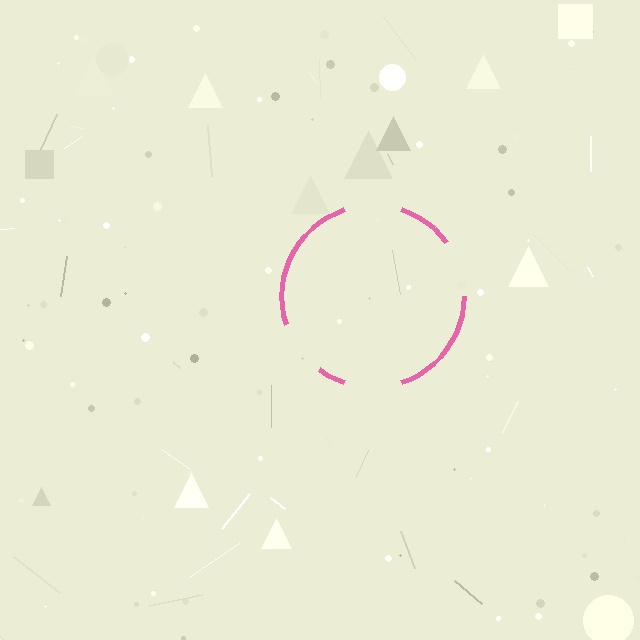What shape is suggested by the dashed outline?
The dashed outline suggests a circle.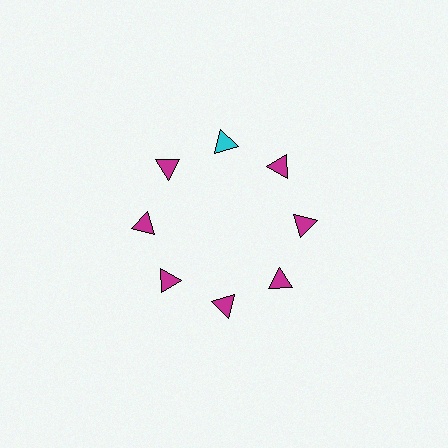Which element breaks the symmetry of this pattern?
The cyan triangle at roughly the 12 o'clock position breaks the symmetry. All other shapes are magenta triangles.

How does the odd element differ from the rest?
It has a different color: cyan instead of magenta.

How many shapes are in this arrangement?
There are 8 shapes arranged in a ring pattern.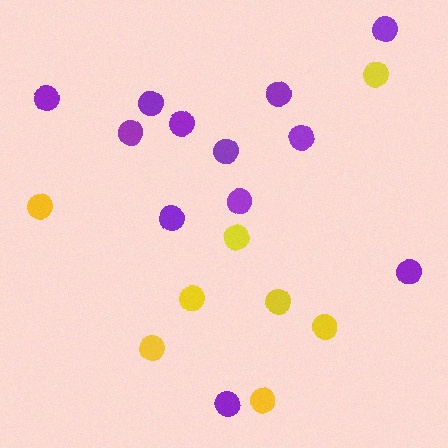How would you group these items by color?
There are 2 groups: one group of purple circles (12) and one group of yellow circles (8).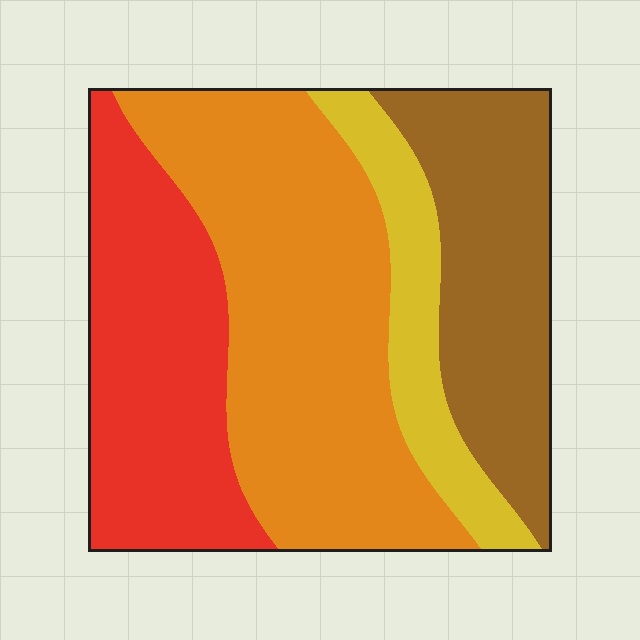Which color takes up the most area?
Orange, at roughly 40%.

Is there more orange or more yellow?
Orange.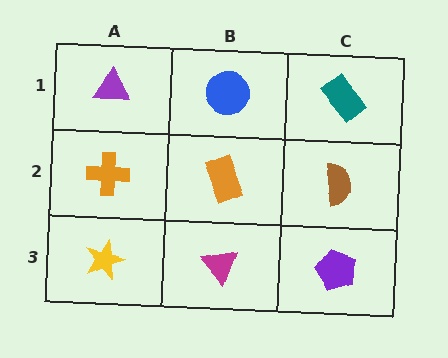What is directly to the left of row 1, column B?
A purple triangle.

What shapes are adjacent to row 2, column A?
A purple triangle (row 1, column A), a yellow star (row 3, column A), an orange rectangle (row 2, column B).